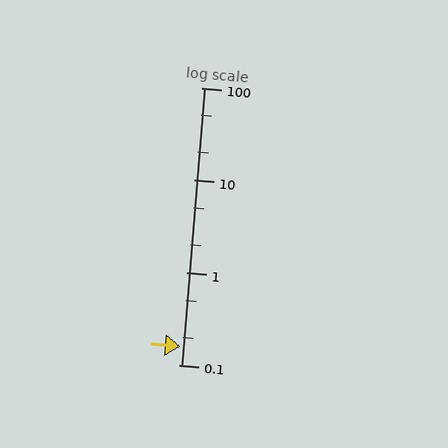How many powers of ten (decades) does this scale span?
The scale spans 3 decades, from 0.1 to 100.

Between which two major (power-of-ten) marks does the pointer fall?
The pointer is between 0.1 and 1.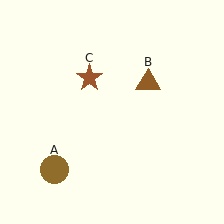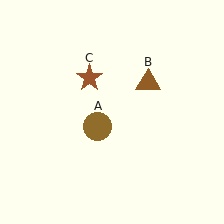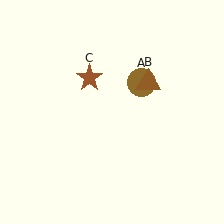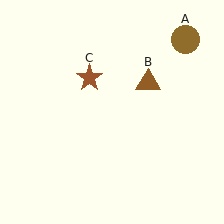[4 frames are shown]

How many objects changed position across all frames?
1 object changed position: brown circle (object A).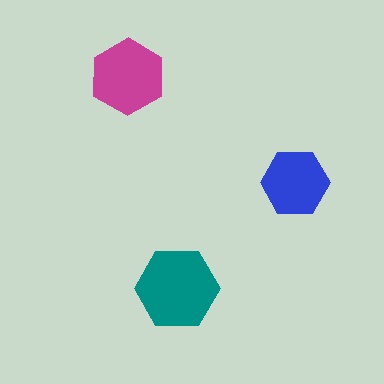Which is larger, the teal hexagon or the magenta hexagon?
The teal one.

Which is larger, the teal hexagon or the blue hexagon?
The teal one.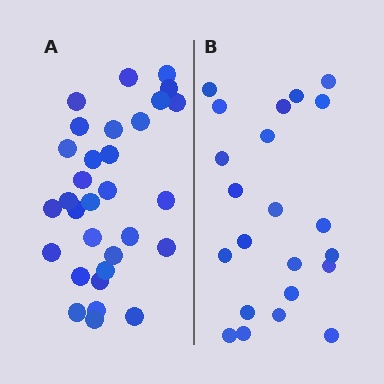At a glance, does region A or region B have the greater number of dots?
Region A (the left region) has more dots.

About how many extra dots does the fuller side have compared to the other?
Region A has roughly 8 or so more dots than region B.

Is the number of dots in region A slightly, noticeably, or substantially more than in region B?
Region A has noticeably more, but not dramatically so. The ratio is roughly 1.4 to 1.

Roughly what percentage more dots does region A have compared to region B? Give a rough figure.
About 40% more.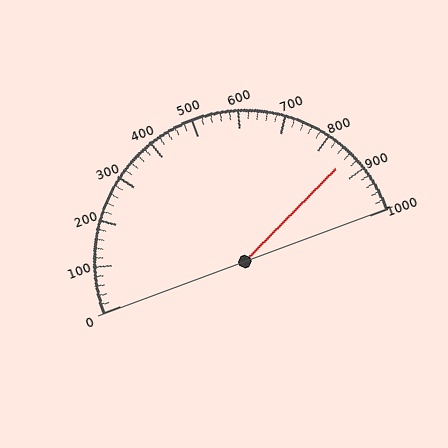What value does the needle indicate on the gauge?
The needle indicates approximately 860.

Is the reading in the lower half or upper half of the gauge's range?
The reading is in the upper half of the range (0 to 1000).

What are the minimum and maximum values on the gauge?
The gauge ranges from 0 to 1000.